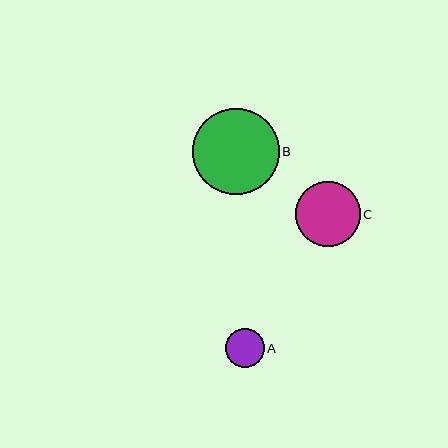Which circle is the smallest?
Circle A is the smallest with a size of approximately 39 pixels.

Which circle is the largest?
Circle B is the largest with a size of approximately 87 pixels.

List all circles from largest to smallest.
From largest to smallest: B, C, A.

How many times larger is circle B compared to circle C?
Circle B is approximately 1.3 times the size of circle C.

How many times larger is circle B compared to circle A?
Circle B is approximately 2.2 times the size of circle A.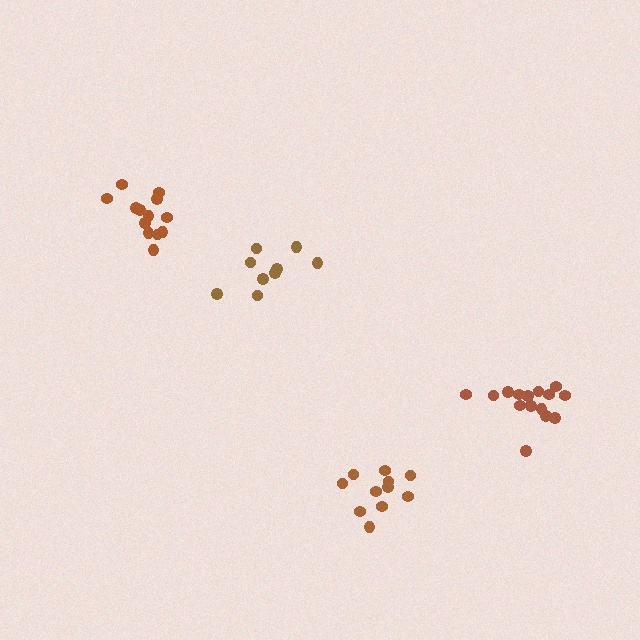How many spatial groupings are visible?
There are 4 spatial groupings.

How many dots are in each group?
Group 1: 11 dots, Group 2: 13 dots, Group 3: 9 dots, Group 4: 15 dots (48 total).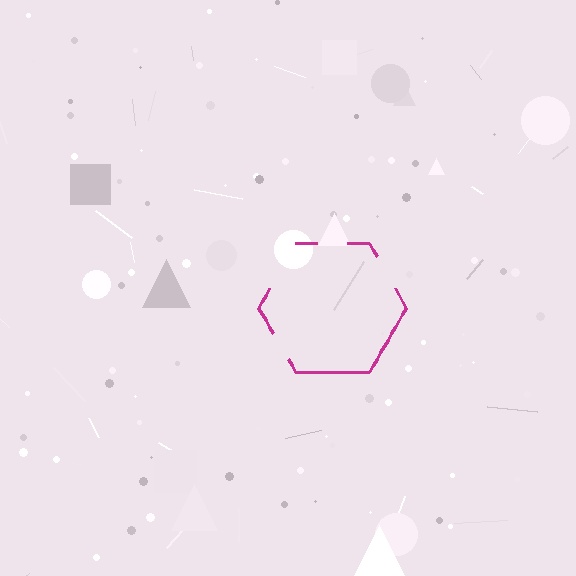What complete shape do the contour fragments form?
The contour fragments form a hexagon.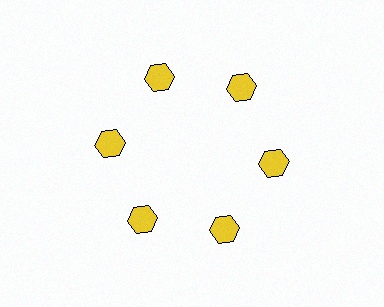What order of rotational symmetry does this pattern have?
This pattern has 6-fold rotational symmetry.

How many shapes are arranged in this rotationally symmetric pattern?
There are 6 shapes, arranged in 6 groups of 1.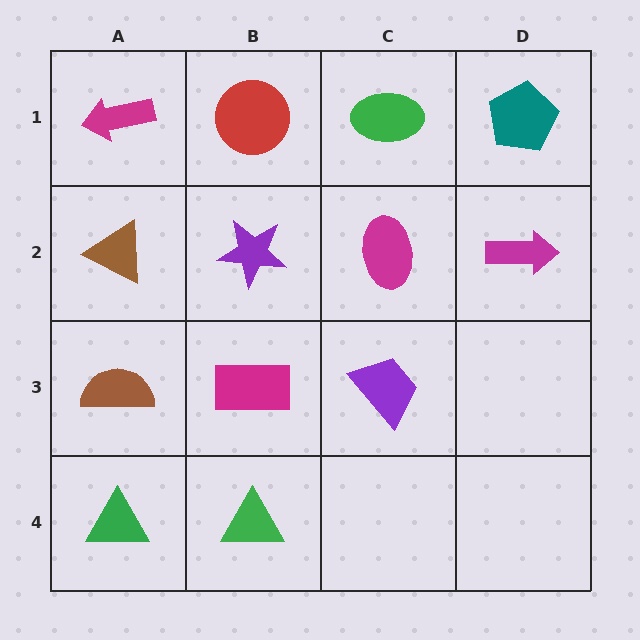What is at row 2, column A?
A brown triangle.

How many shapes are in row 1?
4 shapes.